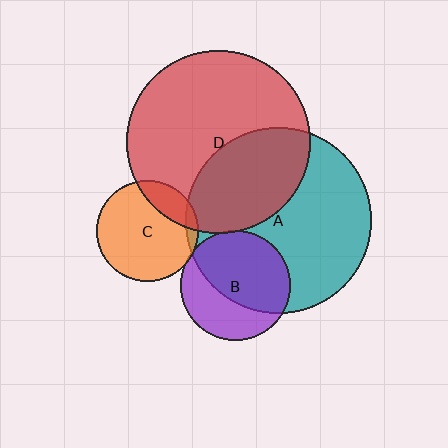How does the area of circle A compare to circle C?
Approximately 3.4 times.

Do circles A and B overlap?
Yes.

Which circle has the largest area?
Circle A (teal).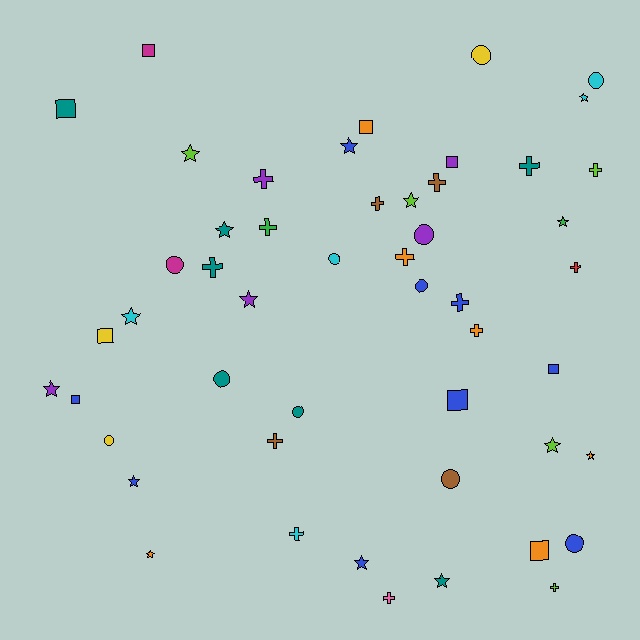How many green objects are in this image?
There are 2 green objects.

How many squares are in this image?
There are 9 squares.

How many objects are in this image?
There are 50 objects.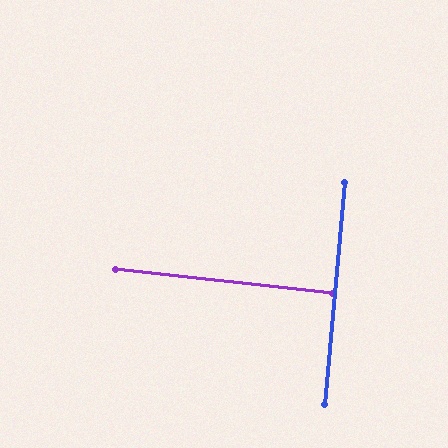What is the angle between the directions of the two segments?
Approximately 89 degrees.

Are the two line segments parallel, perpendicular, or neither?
Perpendicular — they meet at approximately 89°.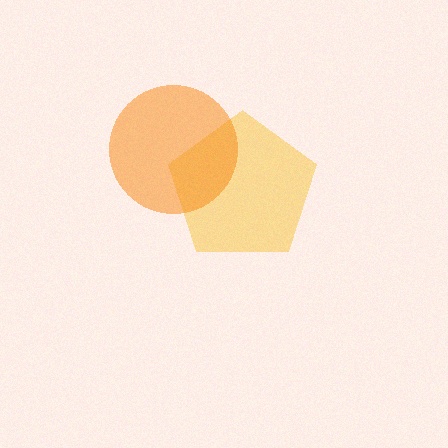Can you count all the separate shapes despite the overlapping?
Yes, there are 2 separate shapes.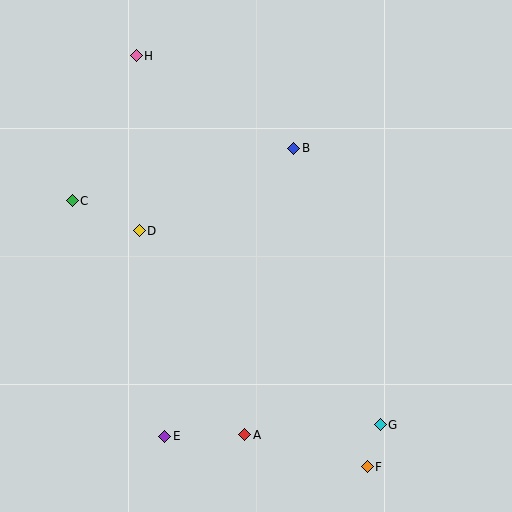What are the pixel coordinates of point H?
Point H is at (136, 56).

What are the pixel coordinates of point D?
Point D is at (139, 231).